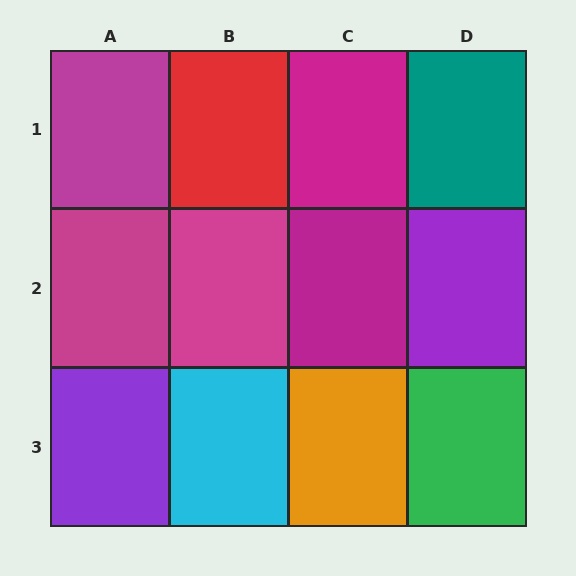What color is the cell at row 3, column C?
Orange.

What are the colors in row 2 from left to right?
Magenta, magenta, magenta, purple.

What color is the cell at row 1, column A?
Magenta.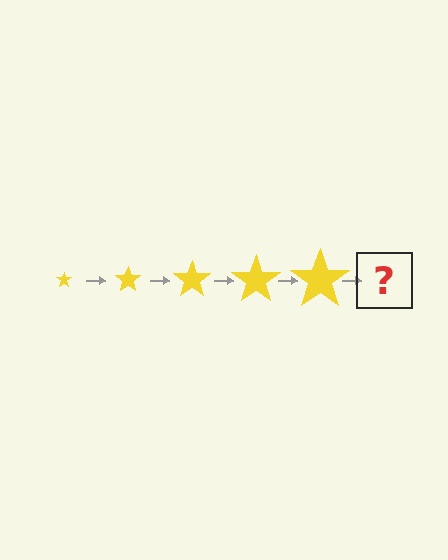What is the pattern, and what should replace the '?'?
The pattern is that the star gets progressively larger each step. The '?' should be a yellow star, larger than the previous one.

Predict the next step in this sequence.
The next step is a yellow star, larger than the previous one.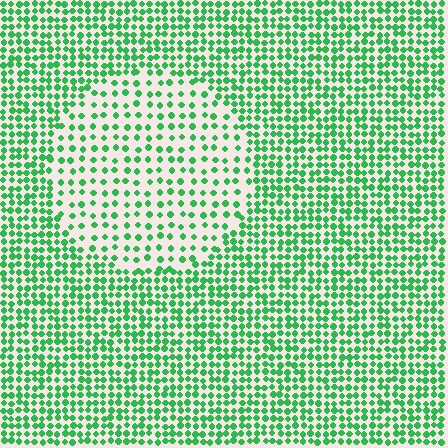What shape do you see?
I see a circle.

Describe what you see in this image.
The image contains small green elements arranged at two different densities. A circle-shaped region is visible where the elements are less densely packed than the surrounding area.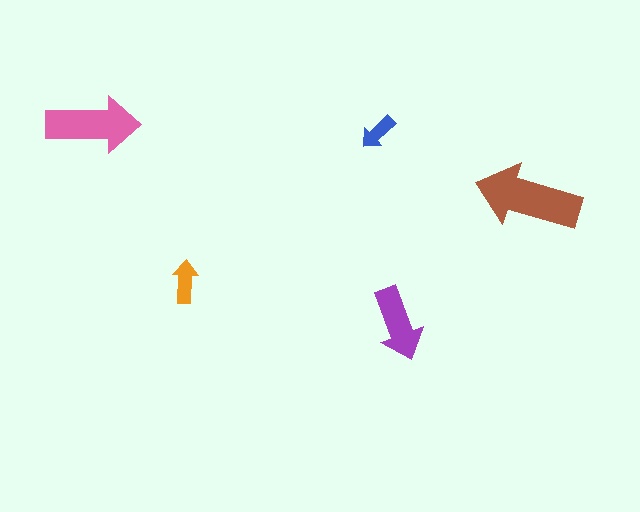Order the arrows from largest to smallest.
the brown one, the pink one, the purple one, the orange one, the blue one.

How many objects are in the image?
There are 5 objects in the image.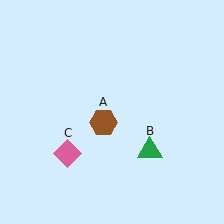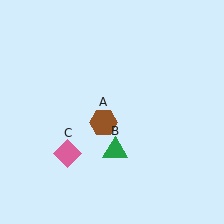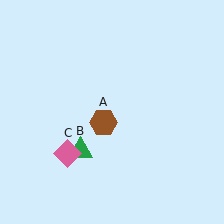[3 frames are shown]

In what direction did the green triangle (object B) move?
The green triangle (object B) moved left.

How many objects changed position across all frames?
1 object changed position: green triangle (object B).